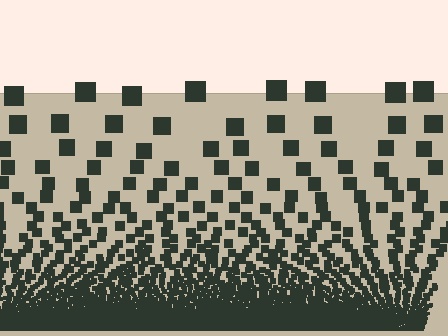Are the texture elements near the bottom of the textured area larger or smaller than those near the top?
Smaller. The gradient is inverted — elements near the bottom are smaller and denser.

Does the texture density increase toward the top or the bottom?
Density increases toward the bottom.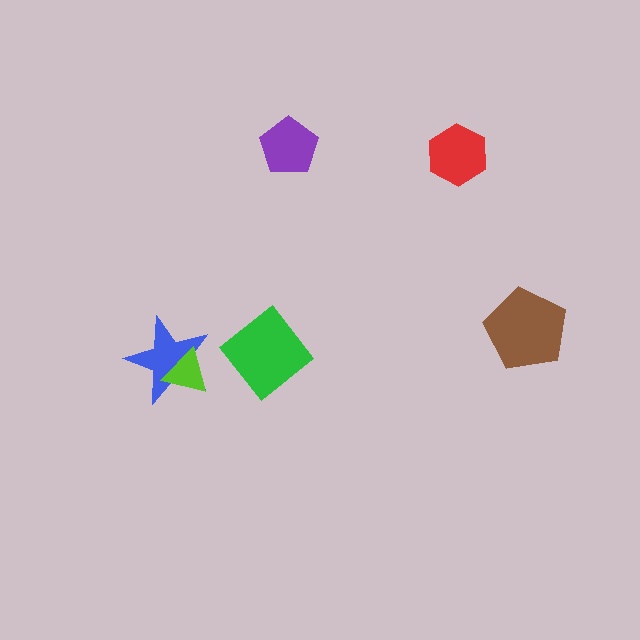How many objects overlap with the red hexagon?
0 objects overlap with the red hexagon.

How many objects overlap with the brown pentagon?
0 objects overlap with the brown pentagon.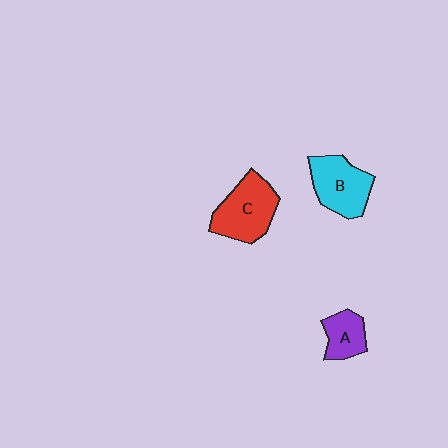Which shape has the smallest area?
Shape A (purple).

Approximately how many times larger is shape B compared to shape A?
Approximately 1.7 times.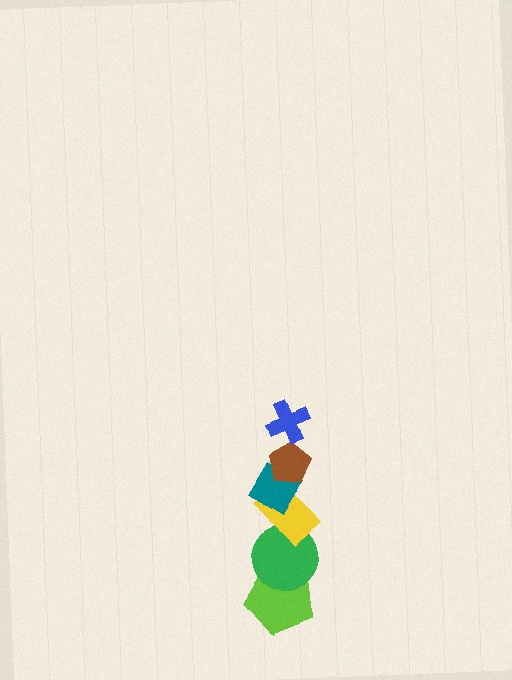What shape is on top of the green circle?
The yellow rectangle is on top of the green circle.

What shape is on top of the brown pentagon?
The blue cross is on top of the brown pentagon.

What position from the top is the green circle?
The green circle is 5th from the top.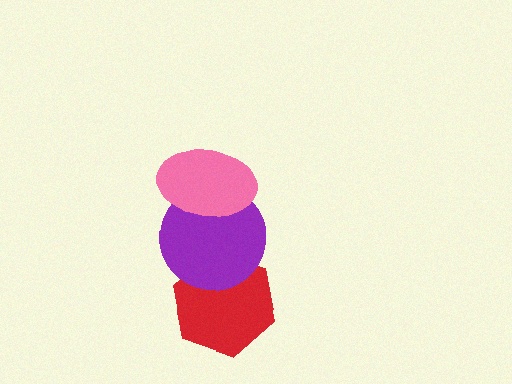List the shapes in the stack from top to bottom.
From top to bottom: the pink ellipse, the purple circle, the red hexagon.